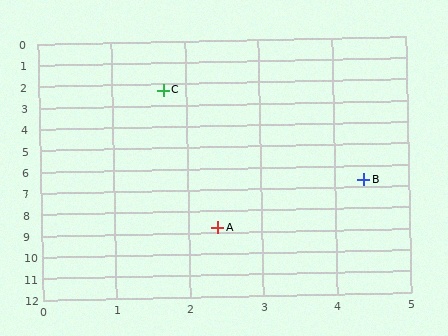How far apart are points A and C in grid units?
Points A and C are about 6.5 grid units apart.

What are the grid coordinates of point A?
Point A is at approximately (2.4, 8.8).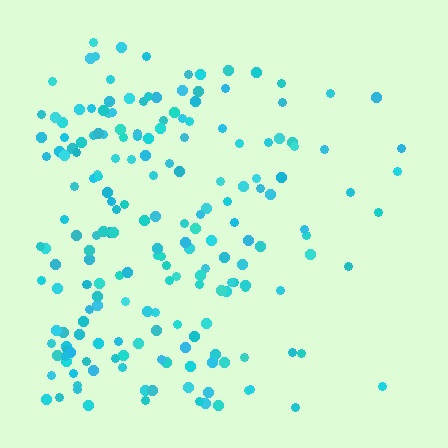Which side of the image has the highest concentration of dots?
The left.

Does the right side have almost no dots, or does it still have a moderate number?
Still a moderate number, just noticeably fewer than the left.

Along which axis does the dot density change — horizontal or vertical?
Horizontal.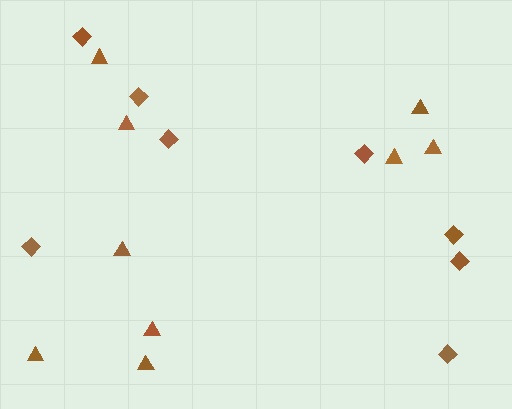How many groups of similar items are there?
There are 2 groups: one group of triangles (9) and one group of diamonds (8).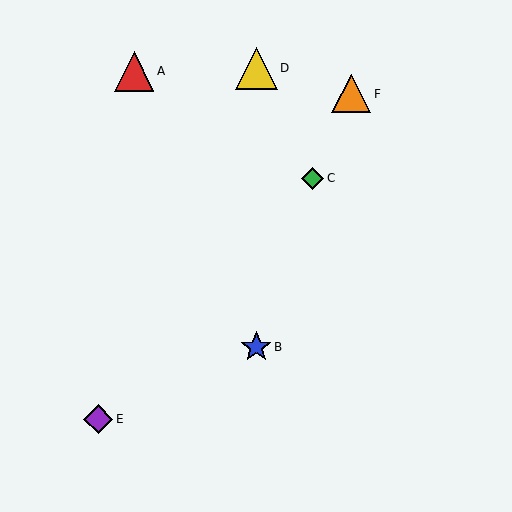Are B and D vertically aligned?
Yes, both are at x≈256.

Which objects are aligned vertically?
Objects B, D are aligned vertically.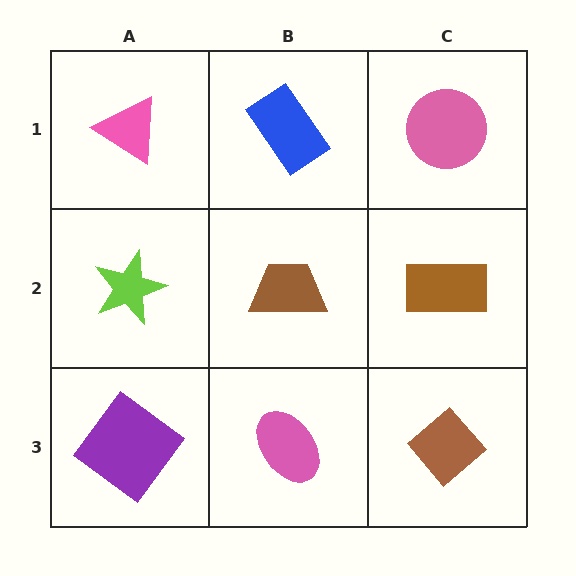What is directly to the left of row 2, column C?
A brown trapezoid.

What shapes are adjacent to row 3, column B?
A brown trapezoid (row 2, column B), a purple diamond (row 3, column A), a brown diamond (row 3, column C).